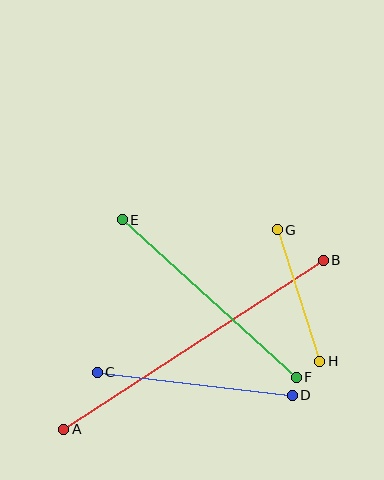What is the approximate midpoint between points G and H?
The midpoint is at approximately (298, 295) pixels.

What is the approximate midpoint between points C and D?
The midpoint is at approximately (195, 384) pixels.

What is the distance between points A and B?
The distance is approximately 310 pixels.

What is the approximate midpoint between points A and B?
The midpoint is at approximately (193, 345) pixels.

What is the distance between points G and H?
The distance is approximately 138 pixels.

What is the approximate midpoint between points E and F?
The midpoint is at approximately (209, 299) pixels.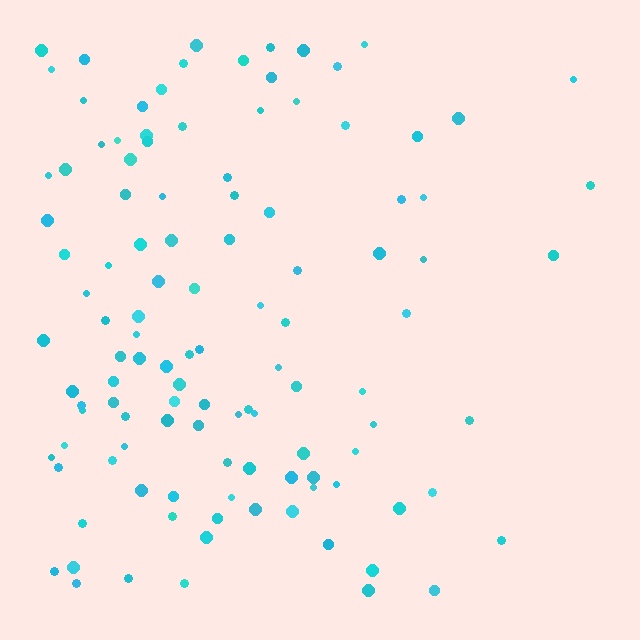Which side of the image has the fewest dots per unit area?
The right.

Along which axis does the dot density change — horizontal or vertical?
Horizontal.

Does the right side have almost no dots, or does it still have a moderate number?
Still a moderate number, just noticeably fewer than the left.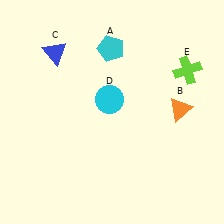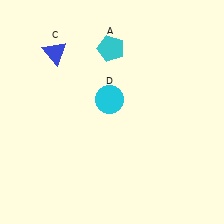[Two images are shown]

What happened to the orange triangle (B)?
The orange triangle (B) was removed in Image 2. It was in the top-right area of Image 1.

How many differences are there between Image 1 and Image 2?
There are 2 differences between the two images.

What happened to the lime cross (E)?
The lime cross (E) was removed in Image 2. It was in the top-right area of Image 1.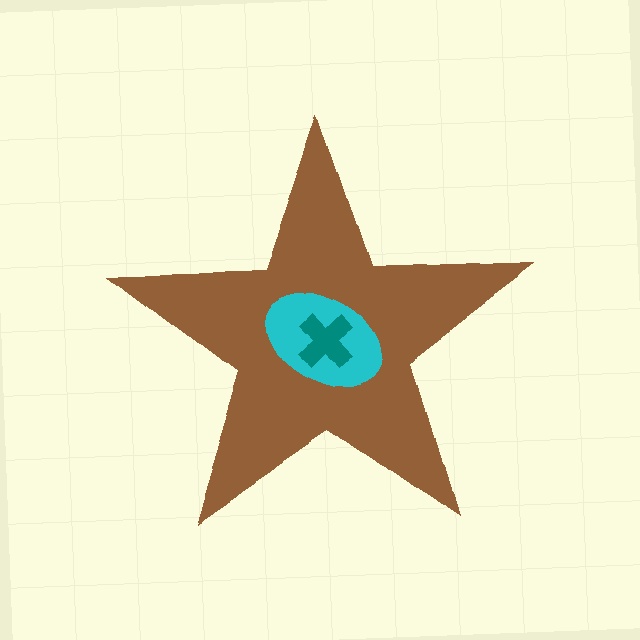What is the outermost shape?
The brown star.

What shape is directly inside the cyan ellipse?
The teal cross.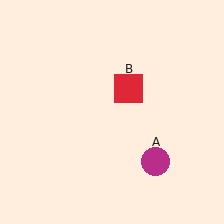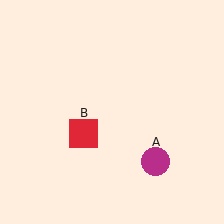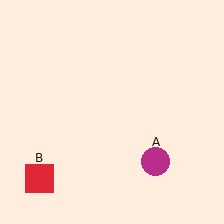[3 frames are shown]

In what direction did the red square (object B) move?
The red square (object B) moved down and to the left.